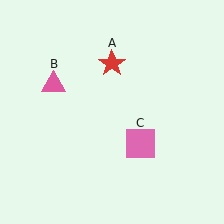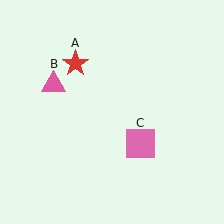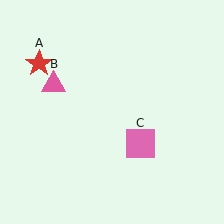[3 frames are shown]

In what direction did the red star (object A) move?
The red star (object A) moved left.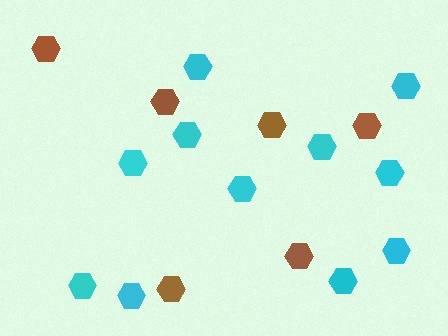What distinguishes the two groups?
There are 2 groups: one group of brown hexagons (6) and one group of cyan hexagons (11).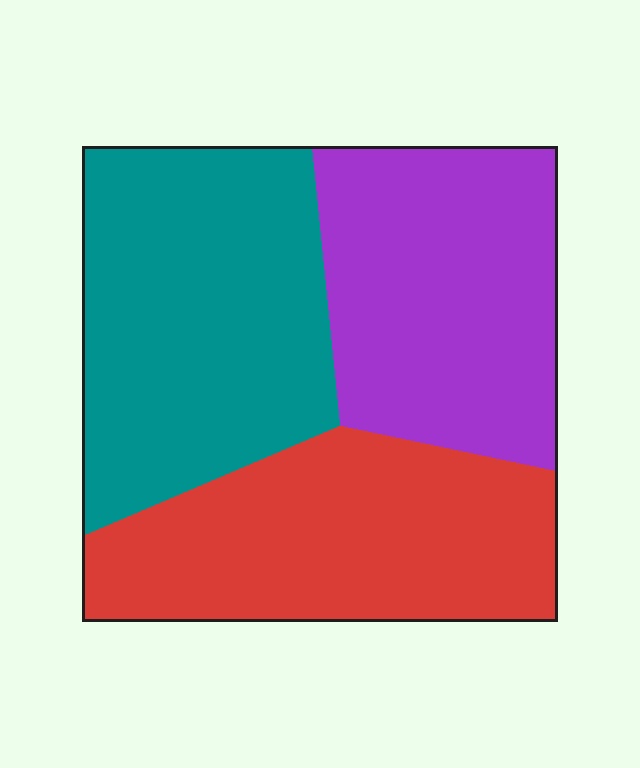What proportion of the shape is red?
Red takes up about one third (1/3) of the shape.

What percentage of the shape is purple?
Purple covers 31% of the shape.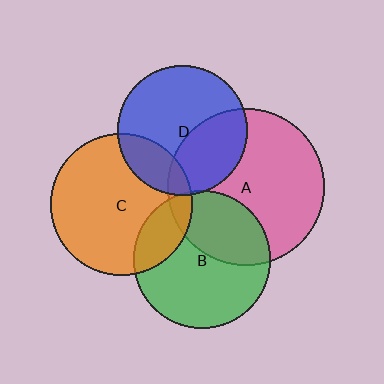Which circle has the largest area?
Circle A (pink).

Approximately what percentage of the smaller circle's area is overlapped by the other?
Approximately 35%.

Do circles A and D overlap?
Yes.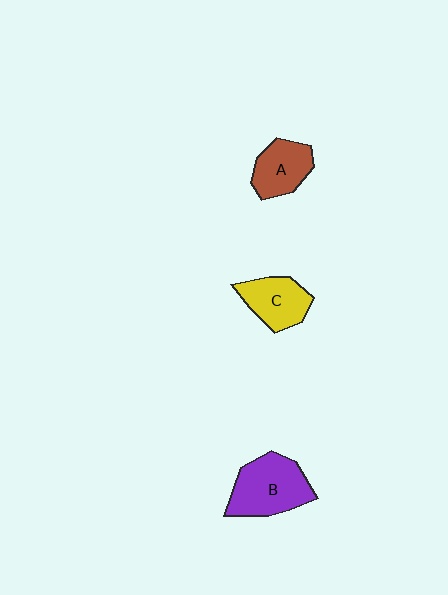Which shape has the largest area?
Shape B (purple).